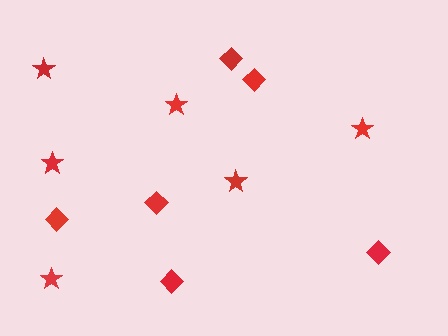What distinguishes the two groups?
There are 2 groups: one group of stars (6) and one group of diamonds (6).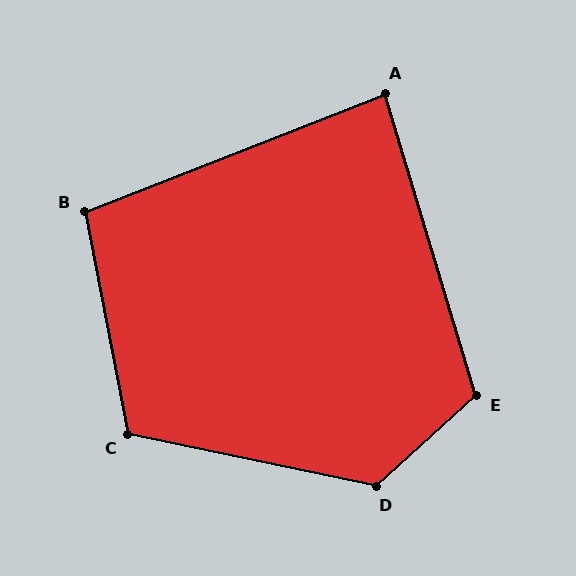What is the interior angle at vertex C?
Approximately 113 degrees (obtuse).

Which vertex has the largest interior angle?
D, at approximately 126 degrees.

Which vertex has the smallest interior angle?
A, at approximately 86 degrees.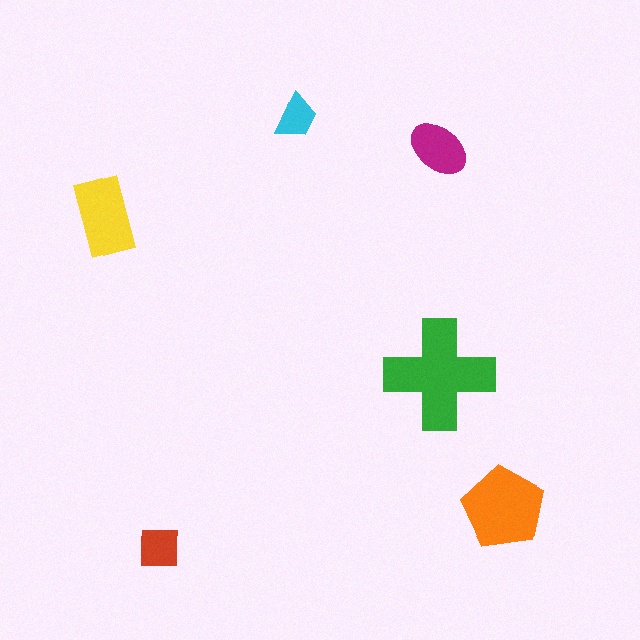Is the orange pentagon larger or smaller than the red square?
Larger.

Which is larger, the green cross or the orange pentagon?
The green cross.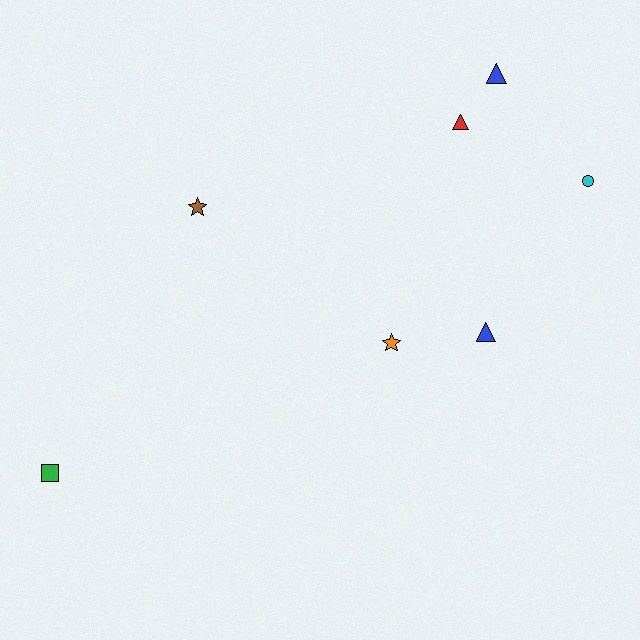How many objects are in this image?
There are 7 objects.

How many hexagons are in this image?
There are no hexagons.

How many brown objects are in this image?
There is 1 brown object.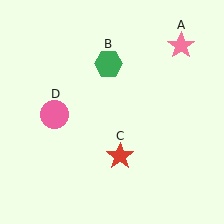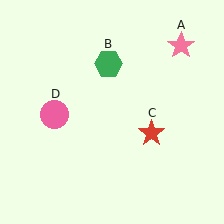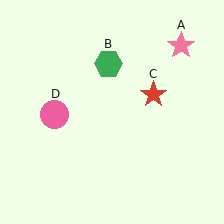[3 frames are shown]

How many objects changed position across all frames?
1 object changed position: red star (object C).